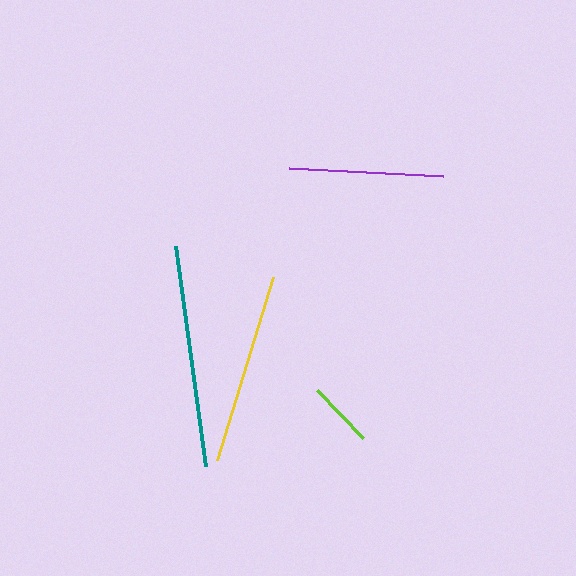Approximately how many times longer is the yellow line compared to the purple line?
The yellow line is approximately 1.2 times the length of the purple line.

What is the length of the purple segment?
The purple segment is approximately 154 pixels long.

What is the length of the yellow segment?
The yellow segment is approximately 191 pixels long.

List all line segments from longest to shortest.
From longest to shortest: teal, yellow, purple, lime.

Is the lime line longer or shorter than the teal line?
The teal line is longer than the lime line.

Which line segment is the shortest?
The lime line is the shortest at approximately 67 pixels.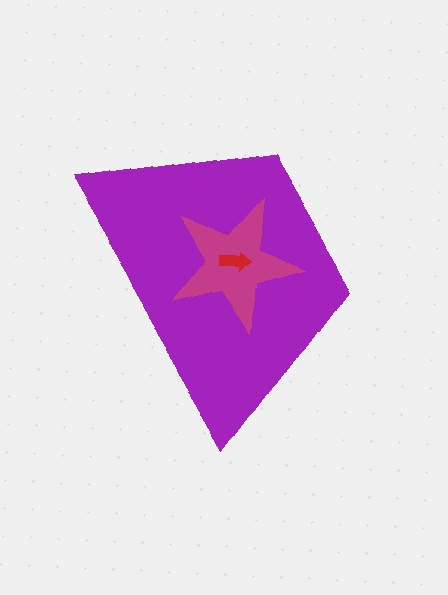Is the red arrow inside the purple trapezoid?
Yes.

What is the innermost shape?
The red arrow.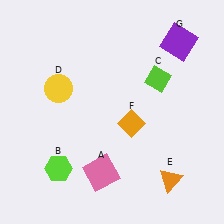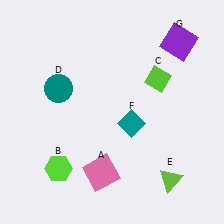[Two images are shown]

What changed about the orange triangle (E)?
In Image 1, E is orange. In Image 2, it changed to lime.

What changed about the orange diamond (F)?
In Image 1, F is orange. In Image 2, it changed to teal.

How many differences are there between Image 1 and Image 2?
There are 3 differences between the two images.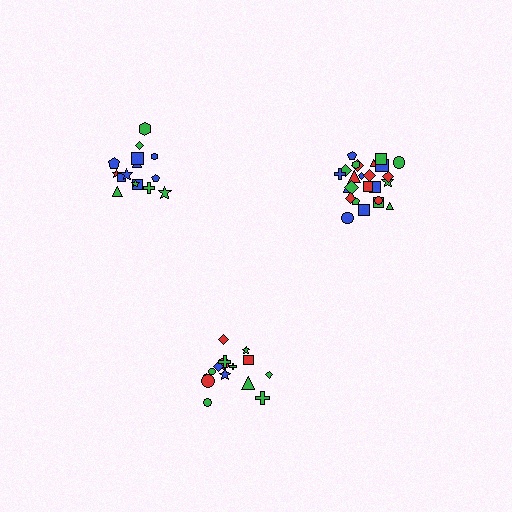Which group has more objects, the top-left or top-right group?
The top-right group.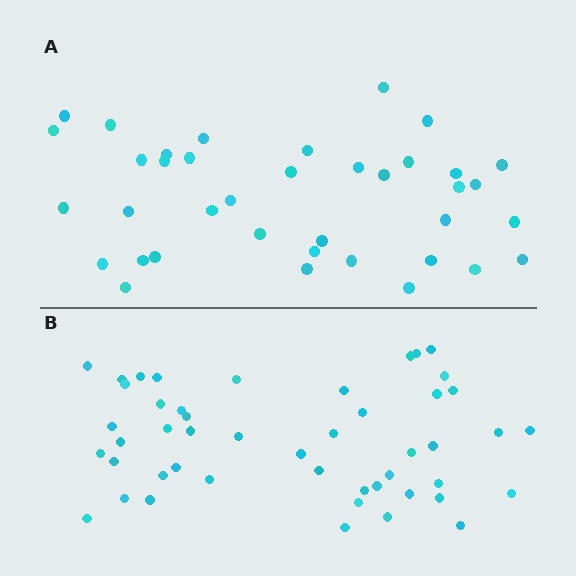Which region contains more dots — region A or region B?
Region B (the bottom region) has more dots.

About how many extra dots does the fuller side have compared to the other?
Region B has roughly 10 or so more dots than region A.